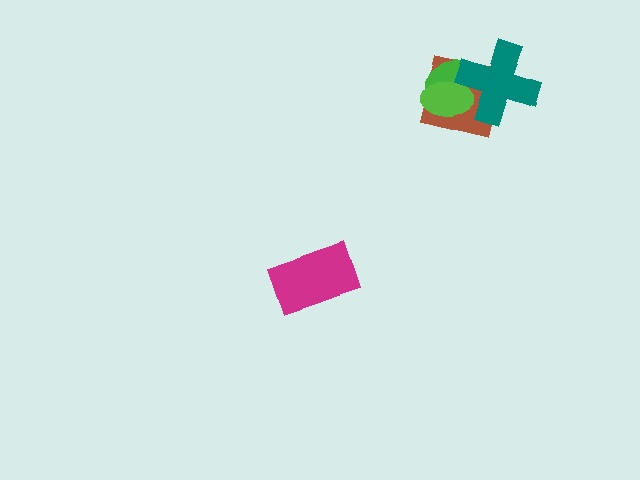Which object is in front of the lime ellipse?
The teal cross is in front of the lime ellipse.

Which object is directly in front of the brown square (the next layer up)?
The green ellipse is directly in front of the brown square.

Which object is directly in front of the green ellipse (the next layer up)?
The lime ellipse is directly in front of the green ellipse.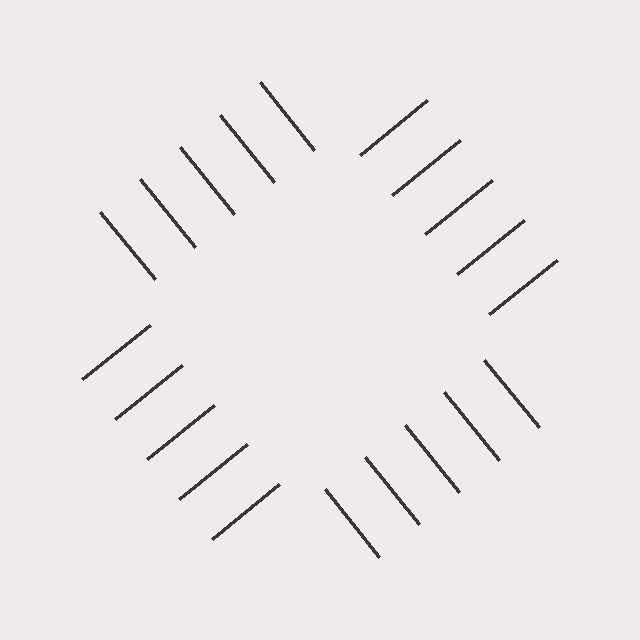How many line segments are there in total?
20 — 5 along each of the 4 edges.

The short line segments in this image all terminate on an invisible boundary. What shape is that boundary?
An illusory square — the line segments terminate on its edges but no continuous stroke is drawn.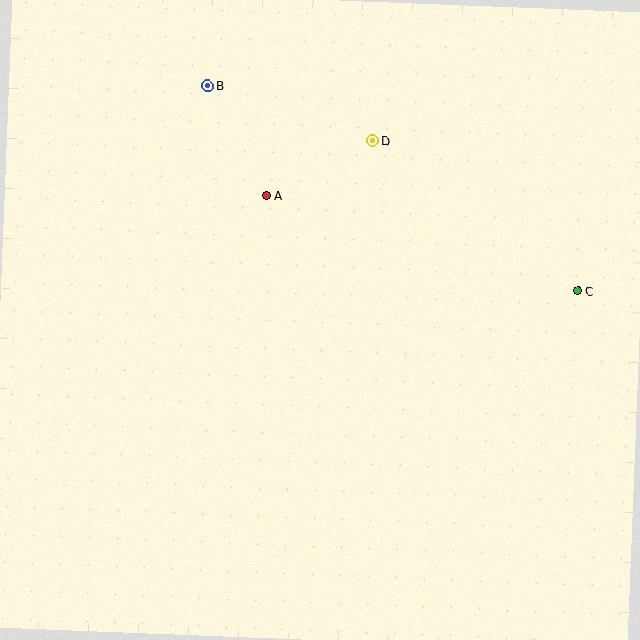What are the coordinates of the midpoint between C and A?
The midpoint between C and A is at (422, 243).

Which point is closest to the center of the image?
Point A at (266, 195) is closest to the center.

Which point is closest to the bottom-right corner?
Point C is closest to the bottom-right corner.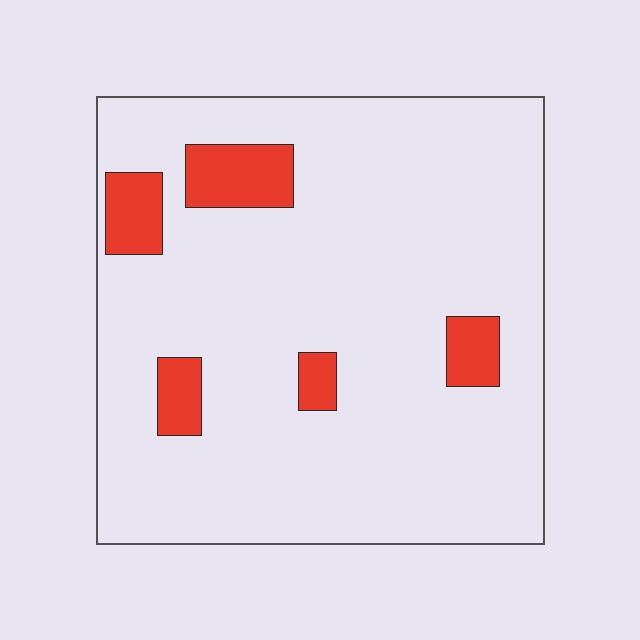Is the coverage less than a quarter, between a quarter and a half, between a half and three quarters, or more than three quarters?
Less than a quarter.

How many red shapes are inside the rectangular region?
5.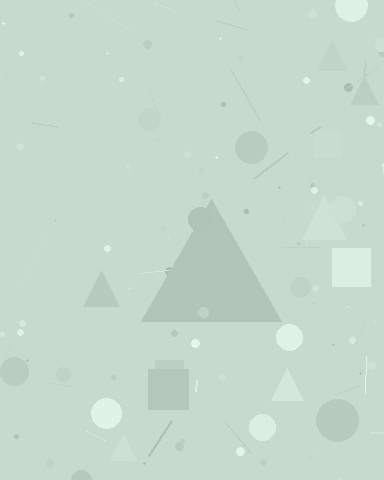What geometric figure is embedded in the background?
A triangle is embedded in the background.